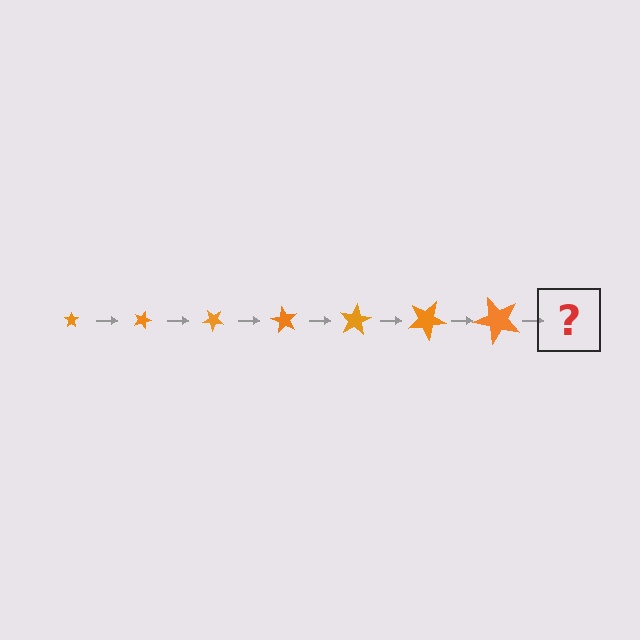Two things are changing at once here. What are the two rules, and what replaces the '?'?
The two rules are that the star grows larger each step and it rotates 20 degrees each step. The '?' should be a star, larger than the previous one and rotated 140 degrees from the start.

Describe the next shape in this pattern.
It should be a star, larger than the previous one and rotated 140 degrees from the start.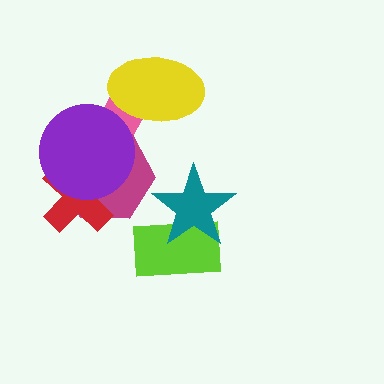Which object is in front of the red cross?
The purple circle is in front of the red cross.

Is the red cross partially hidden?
Yes, it is partially covered by another shape.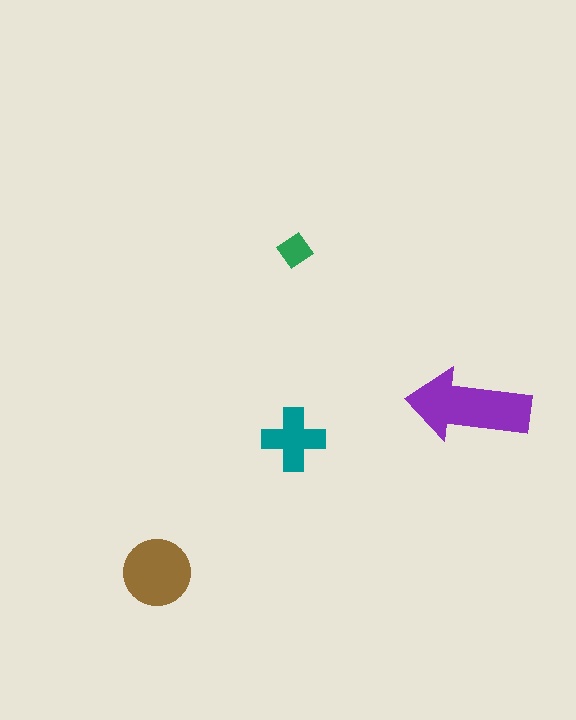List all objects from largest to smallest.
The purple arrow, the brown circle, the teal cross, the green diamond.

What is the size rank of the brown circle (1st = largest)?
2nd.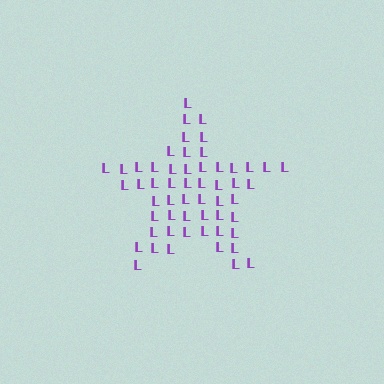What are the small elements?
The small elements are letter L's.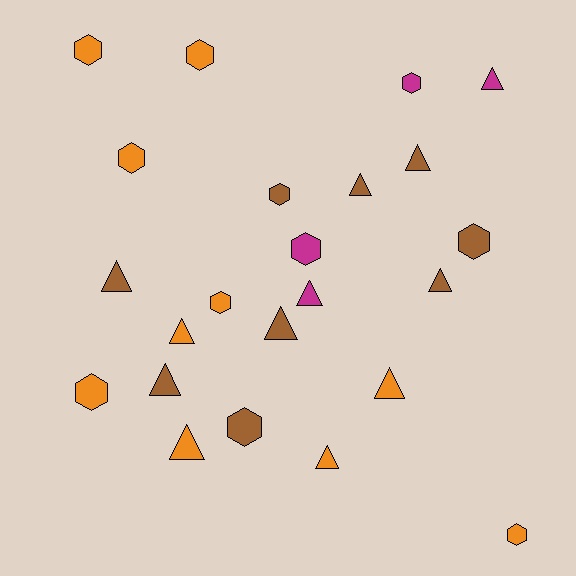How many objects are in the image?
There are 23 objects.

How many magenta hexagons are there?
There are 2 magenta hexagons.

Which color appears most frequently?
Orange, with 10 objects.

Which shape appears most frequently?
Triangle, with 12 objects.